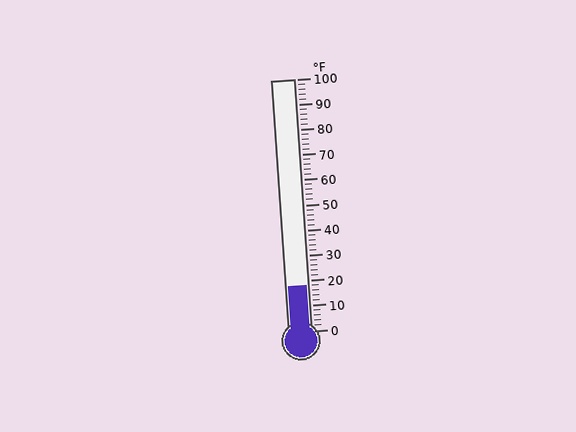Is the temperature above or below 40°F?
The temperature is below 40°F.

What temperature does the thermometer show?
The thermometer shows approximately 18°F.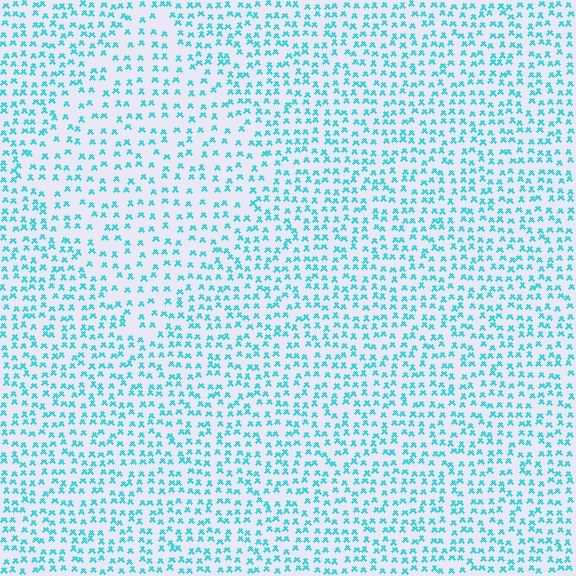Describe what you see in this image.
The image contains small cyan elements arranged at two different densities. A diamond-shaped region is visible where the elements are less densely packed than the surrounding area.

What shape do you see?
I see a diamond.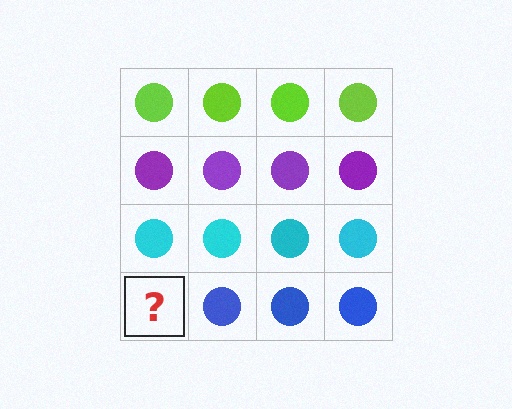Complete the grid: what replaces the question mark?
The question mark should be replaced with a blue circle.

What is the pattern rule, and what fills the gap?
The rule is that each row has a consistent color. The gap should be filled with a blue circle.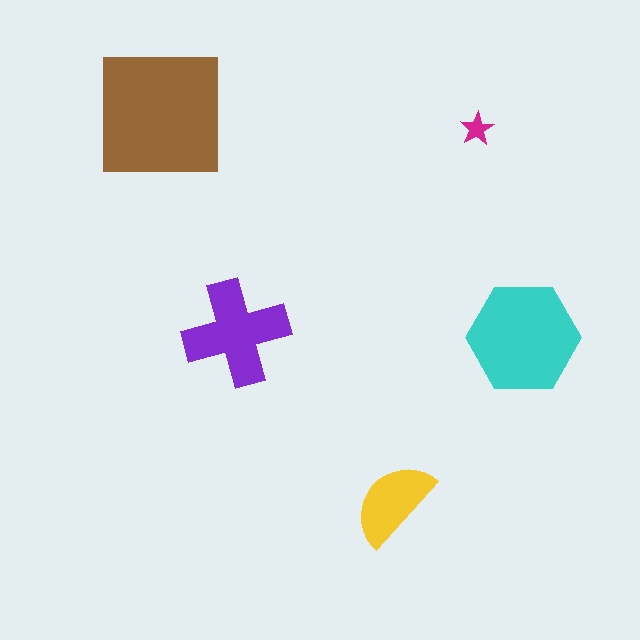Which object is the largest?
The brown square.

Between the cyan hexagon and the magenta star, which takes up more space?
The cyan hexagon.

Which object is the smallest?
The magenta star.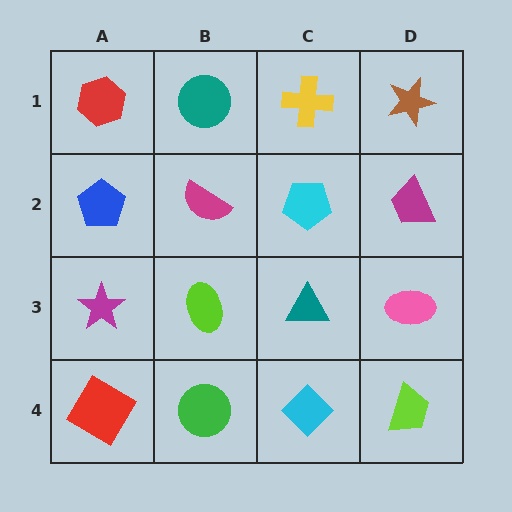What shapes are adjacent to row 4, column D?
A pink ellipse (row 3, column D), a cyan diamond (row 4, column C).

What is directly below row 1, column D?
A magenta trapezoid.